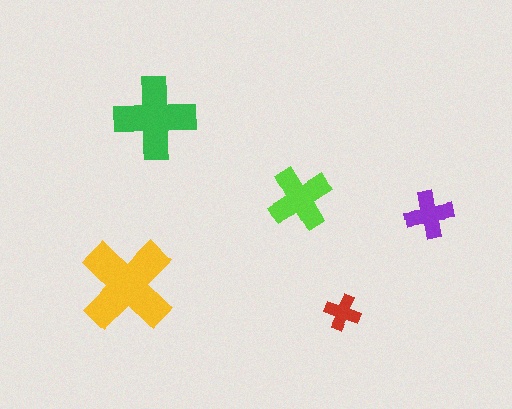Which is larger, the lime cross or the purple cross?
The lime one.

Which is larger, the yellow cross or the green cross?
The yellow one.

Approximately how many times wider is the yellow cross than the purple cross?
About 2 times wider.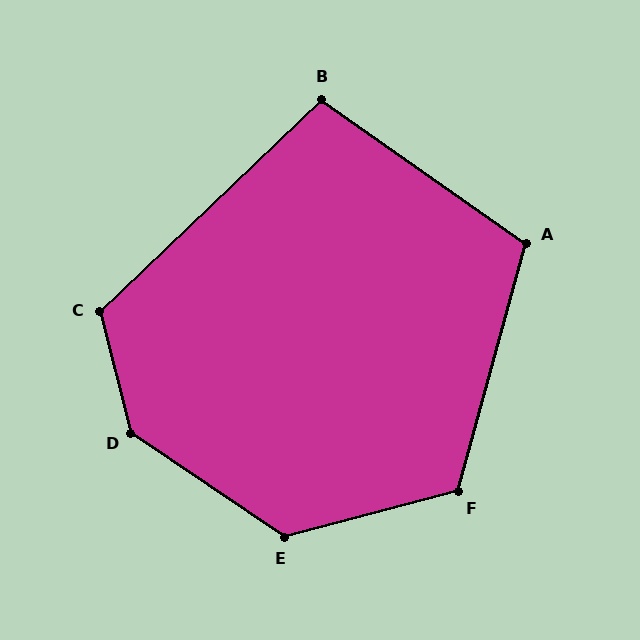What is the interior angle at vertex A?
Approximately 110 degrees (obtuse).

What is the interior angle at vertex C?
Approximately 119 degrees (obtuse).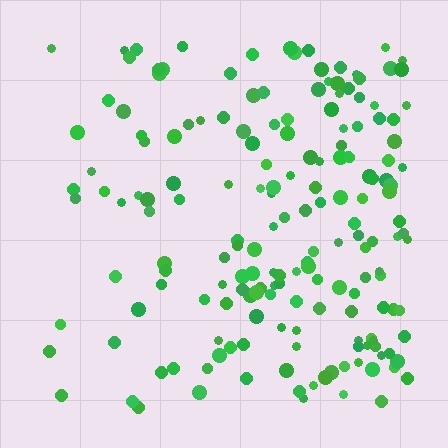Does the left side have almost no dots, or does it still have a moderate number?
Still a moderate number, just noticeably fewer than the right.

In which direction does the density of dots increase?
From left to right, with the right side densest.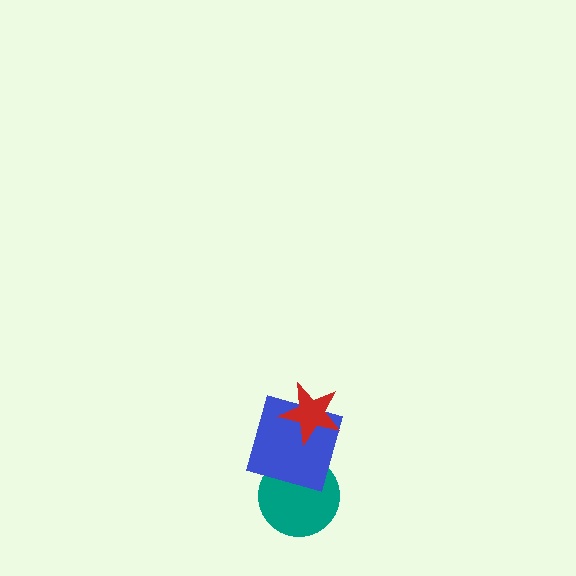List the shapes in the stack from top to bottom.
From top to bottom: the red star, the blue square, the teal circle.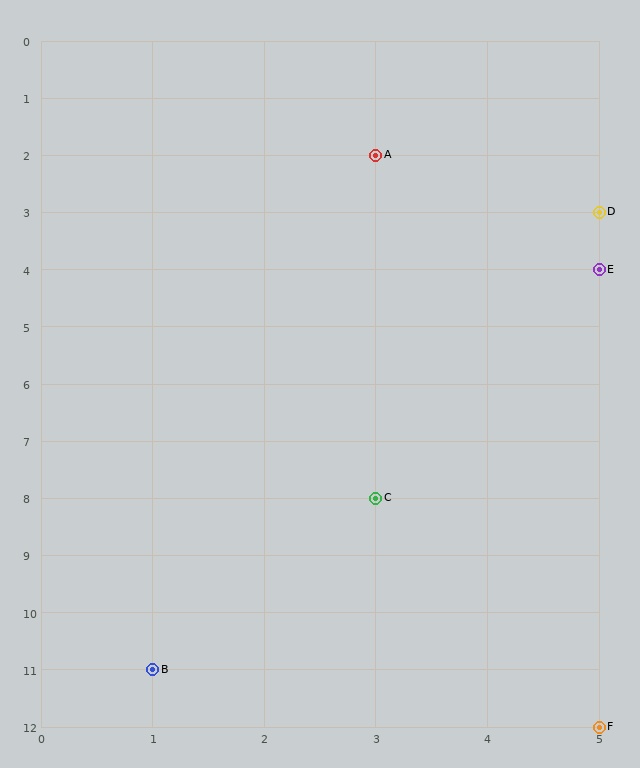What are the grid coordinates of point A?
Point A is at grid coordinates (3, 2).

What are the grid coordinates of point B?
Point B is at grid coordinates (1, 11).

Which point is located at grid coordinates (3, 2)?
Point A is at (3, 2).